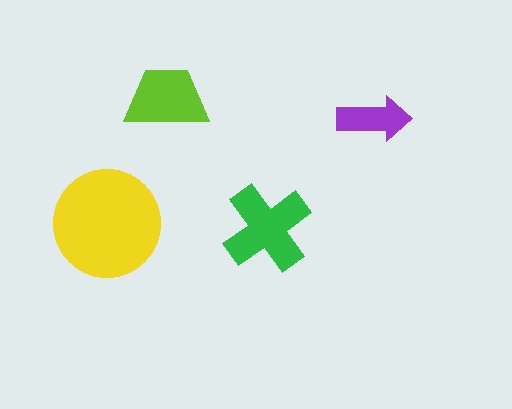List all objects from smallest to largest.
The purple arrow, the lime trapezoid, the green cross, the yellow circle.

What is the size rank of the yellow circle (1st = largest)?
1st.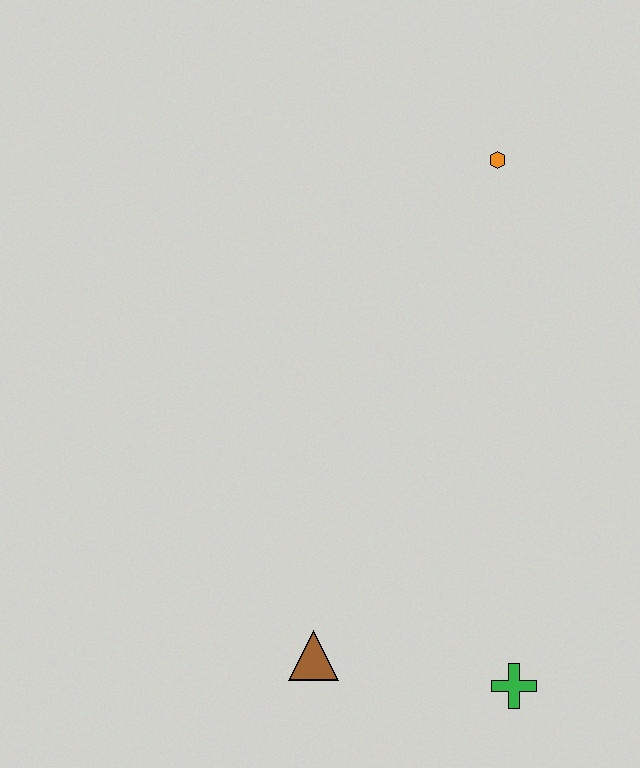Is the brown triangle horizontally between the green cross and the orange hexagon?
No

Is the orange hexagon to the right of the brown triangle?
Yes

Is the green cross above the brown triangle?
No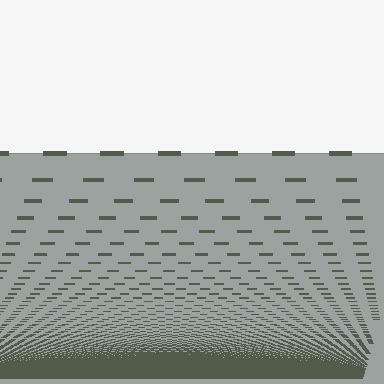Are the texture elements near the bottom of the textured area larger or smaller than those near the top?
Smaller. The gradient is inverted — elements near the bottom are smaller and denser.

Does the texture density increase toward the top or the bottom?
Density increases toward the bottom.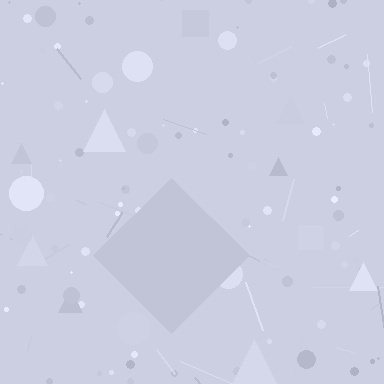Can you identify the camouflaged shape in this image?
The camouflaged shape is a diamond.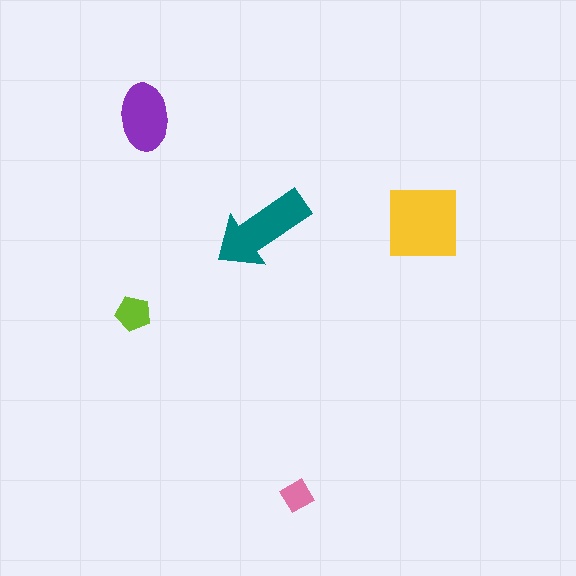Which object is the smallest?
The pink diamond.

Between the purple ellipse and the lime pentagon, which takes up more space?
The purple ellipse.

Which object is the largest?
The yellow square.